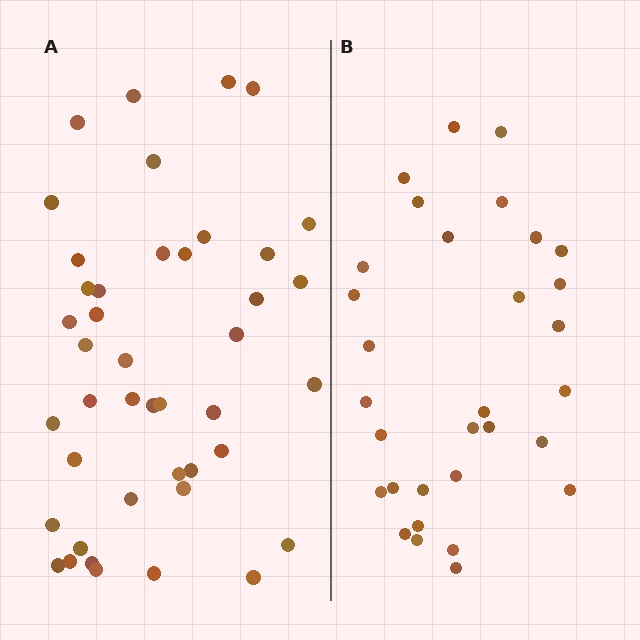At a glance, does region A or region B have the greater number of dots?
Region A (the left region) has more dots.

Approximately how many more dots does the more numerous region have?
Region A has roughly 12 or so more dots than region B.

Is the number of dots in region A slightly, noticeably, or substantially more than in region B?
Region A has noticeably more, but not dramatically so. The ratio is roughly 1.4 to 1.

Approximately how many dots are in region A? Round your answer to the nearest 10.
About 40 dots. (The exact count is 43, which rounds to 40.)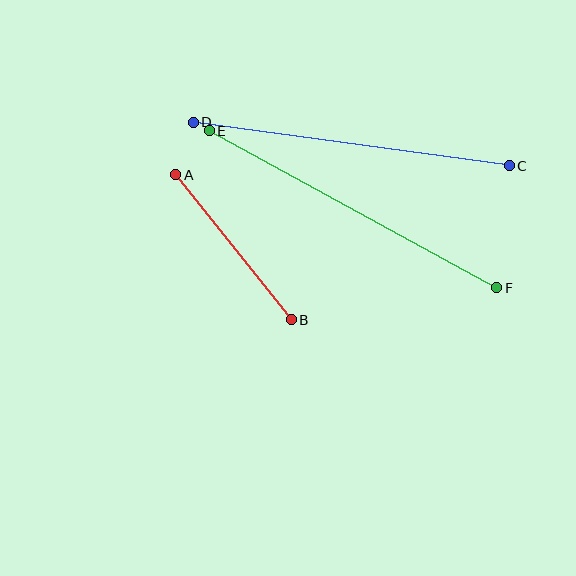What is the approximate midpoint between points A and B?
The midpoint is at approximately (233, 247) pixels.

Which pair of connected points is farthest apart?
Points E and F are farthest apart.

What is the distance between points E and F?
The distance is approximately 328 pixels.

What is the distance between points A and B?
The distance is approximately 185 pixels.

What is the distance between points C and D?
The distance is approximately 319 pixels.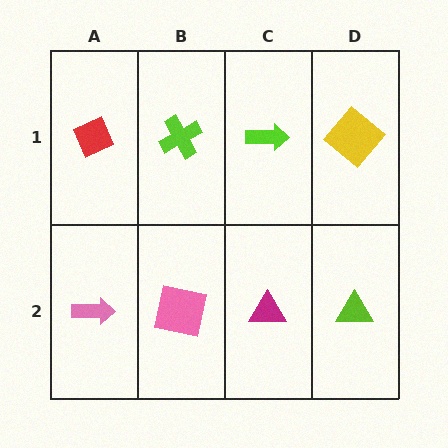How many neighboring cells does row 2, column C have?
3.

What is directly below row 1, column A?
A pink arrow.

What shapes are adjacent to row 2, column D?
A yellow diamond (row 1, column D), a magenta triangle (row 2, column C).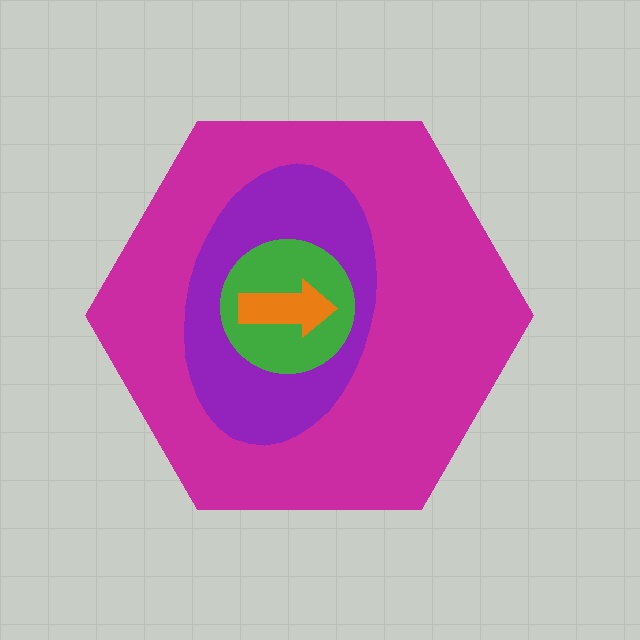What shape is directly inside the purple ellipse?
The green circle.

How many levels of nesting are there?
4.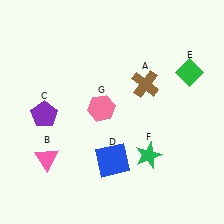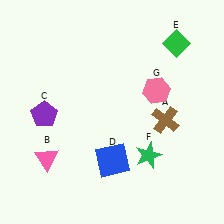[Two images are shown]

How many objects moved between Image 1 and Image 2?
3 objects moved between the two images.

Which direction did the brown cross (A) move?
The brown cross (A) moved down.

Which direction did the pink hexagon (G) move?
The pink hexagon (G) moved right.